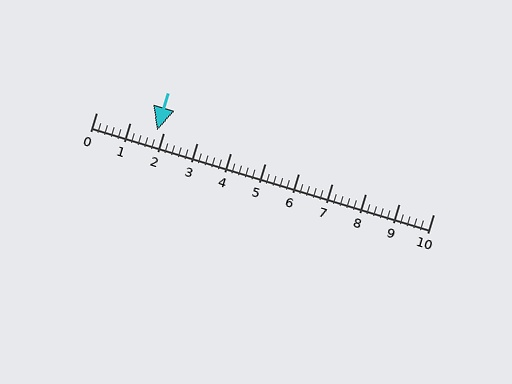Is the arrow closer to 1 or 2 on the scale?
The arrow is closer to 2.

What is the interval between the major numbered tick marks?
The major tick marks are spaced 1 units apart.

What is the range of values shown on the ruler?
The ruler shows values from 0 to 10.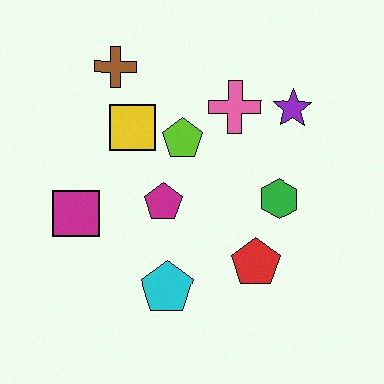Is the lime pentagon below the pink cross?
Yes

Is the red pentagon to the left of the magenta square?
No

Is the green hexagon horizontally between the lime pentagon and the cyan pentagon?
No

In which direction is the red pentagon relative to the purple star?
The red pentagon is below the purple star.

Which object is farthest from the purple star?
The magenta square is farthest from the purple star.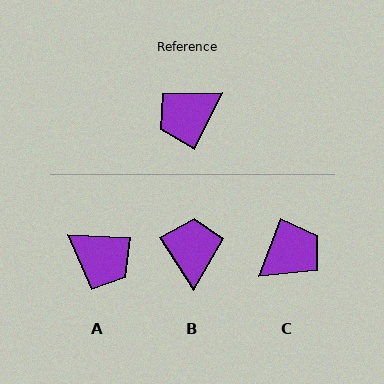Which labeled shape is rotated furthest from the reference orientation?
C, about 175 degrees away.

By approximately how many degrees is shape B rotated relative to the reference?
Approximately 121 degrees clockwise.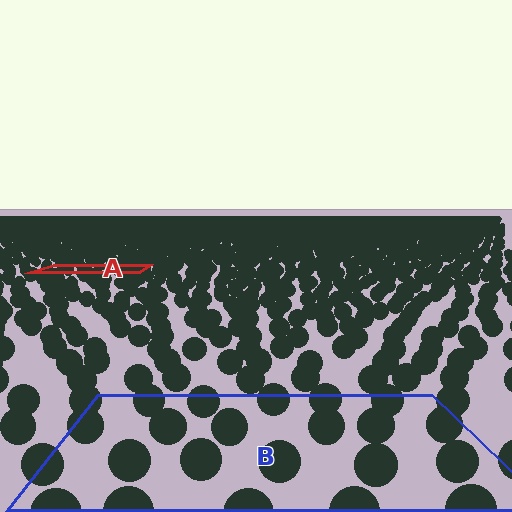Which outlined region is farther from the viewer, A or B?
Region A is farther from the viewer — the texture elements inside it appear smaller and more densely packed.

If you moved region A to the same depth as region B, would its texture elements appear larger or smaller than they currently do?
They would appear larger. At a closer depth, the same texture elements are projected at a bigger on-screen size.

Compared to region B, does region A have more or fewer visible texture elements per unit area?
Region A has more texture elements per unit area — they are packed more densely because it is farther away.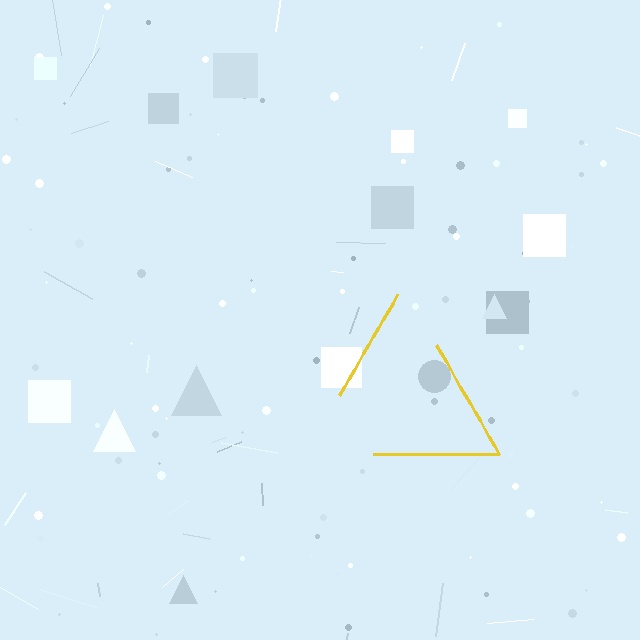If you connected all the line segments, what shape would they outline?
They would outline a triangle.